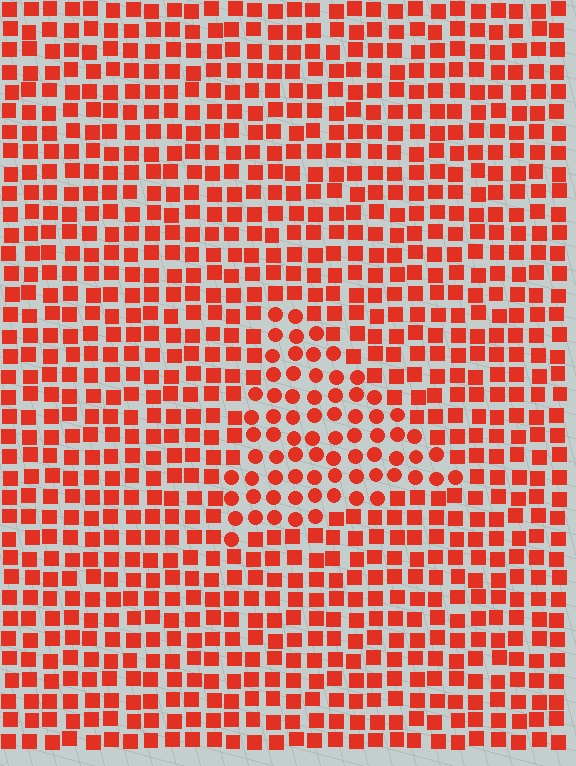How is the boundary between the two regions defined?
The boundary is defined by a change in element shape: circles inside vs. squares outside. All elements share the same color and spacing.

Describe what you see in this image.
The image is filled with small red elements arranged in a uniform grid. A triangle-shaped region contains circles, while the surrounding area contains squares. The boundary is defined purely by the change in element shape.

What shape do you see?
I see a triangle.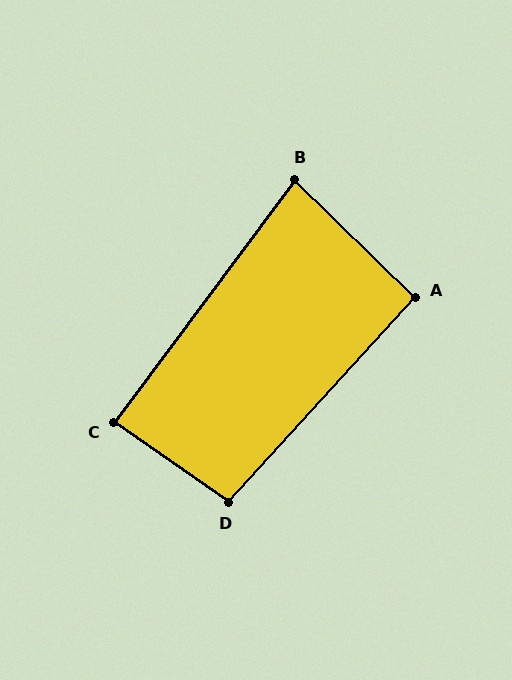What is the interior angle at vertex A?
Approximately 92 degrees (approximately right).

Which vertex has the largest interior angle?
D, at approximately 97 degrees.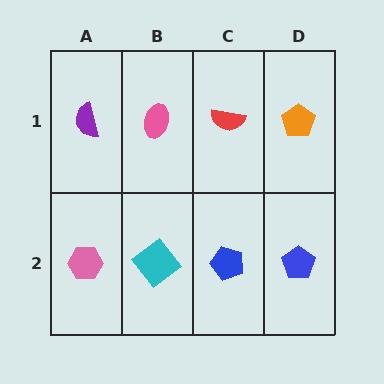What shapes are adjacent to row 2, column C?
A red semicircle (row 1, column C), a cyan diamond (row 2, column B), a blue pentagon (row 2, column D).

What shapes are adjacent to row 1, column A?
A pink hexagon (row 2, column A), a pink ellipse (row 1, column B).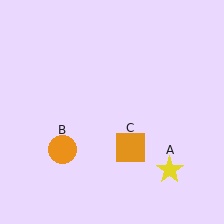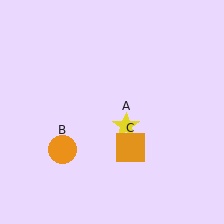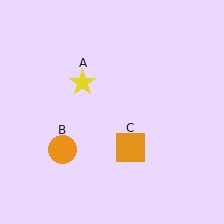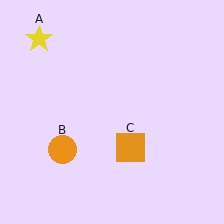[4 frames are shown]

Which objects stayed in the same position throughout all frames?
Orange circle (object B) and orange square (object C) remained stationary.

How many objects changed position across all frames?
1 object changed position: yellow star (object A).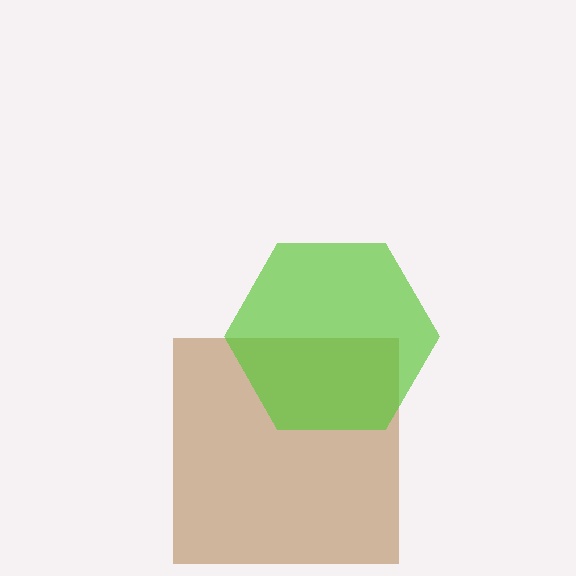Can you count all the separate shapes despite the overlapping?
Yes, there are 2 separate shapes.